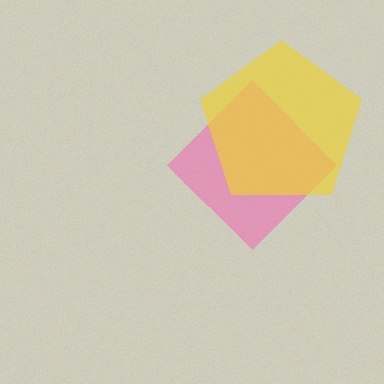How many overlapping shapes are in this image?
There are 2 overlapping shapes in the image.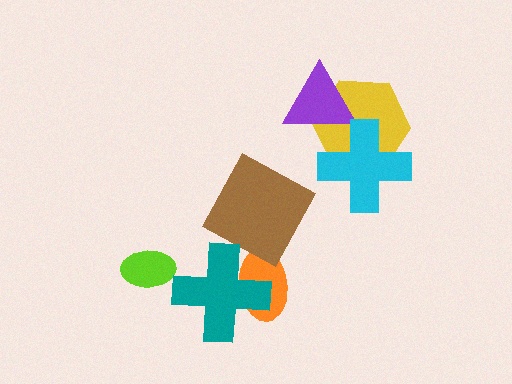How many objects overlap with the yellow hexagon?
2 objects overlap with the yellow hexagon.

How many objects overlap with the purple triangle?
2 objects overlap with the purple triangle.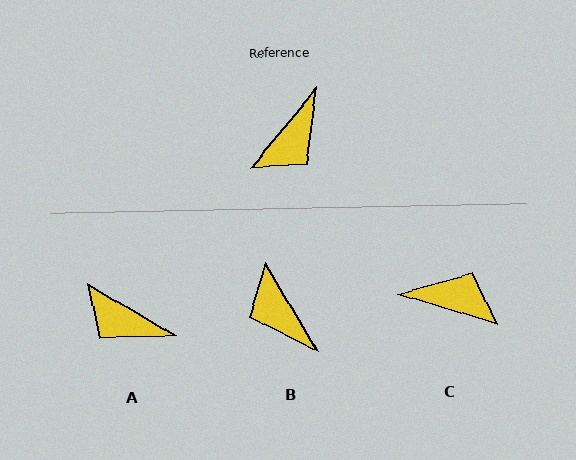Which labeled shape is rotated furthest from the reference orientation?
C, about 112 degrees away.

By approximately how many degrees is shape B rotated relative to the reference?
Approximately 110 degrees clockwise.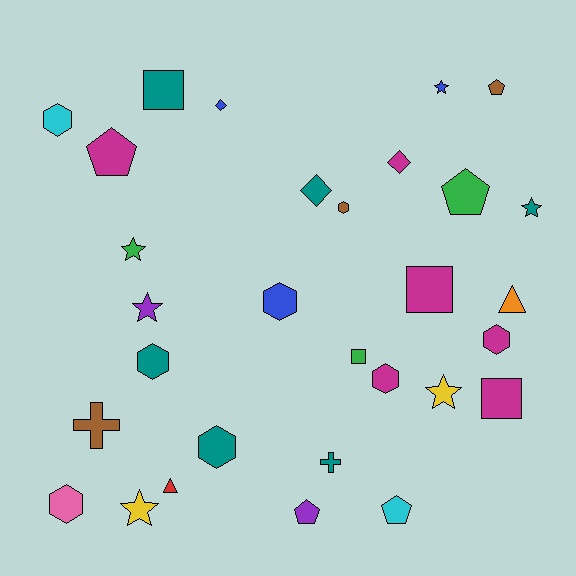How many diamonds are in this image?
There are 3 diamonds.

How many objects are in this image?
There are 30 objects.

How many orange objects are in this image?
There is 1 orange object.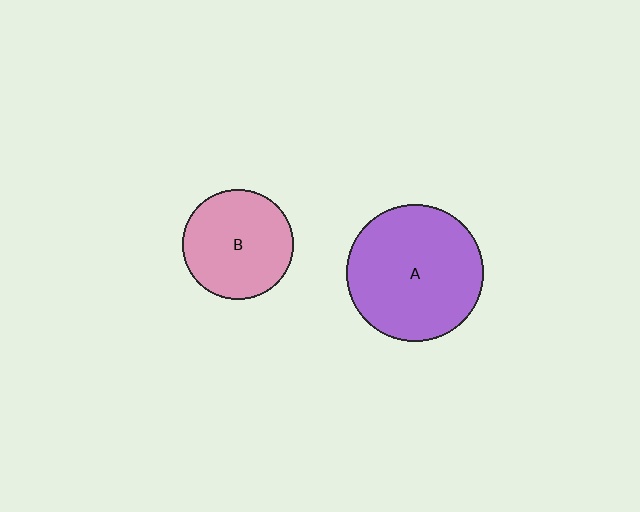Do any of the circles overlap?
No, none of the circles overlap.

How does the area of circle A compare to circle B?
Approximately 1.5 times.